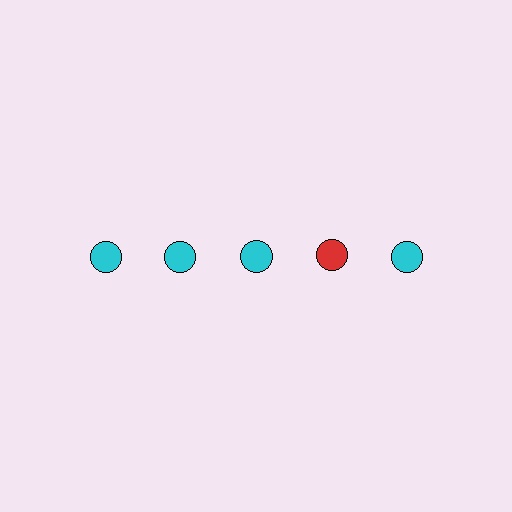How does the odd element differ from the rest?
It has a different color: red instead of cyan.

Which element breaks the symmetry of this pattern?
The red circle in the top row, second from right column breaks the symmetry. All other shapes are cyan circles.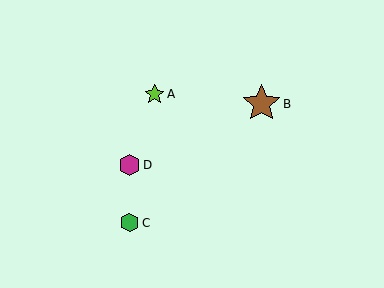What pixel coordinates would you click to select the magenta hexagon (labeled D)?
Click at (130, 165) to select the magenta hexagon D.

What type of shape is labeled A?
Shape A is a lime star.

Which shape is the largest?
The brown star (labeled B) is the largest.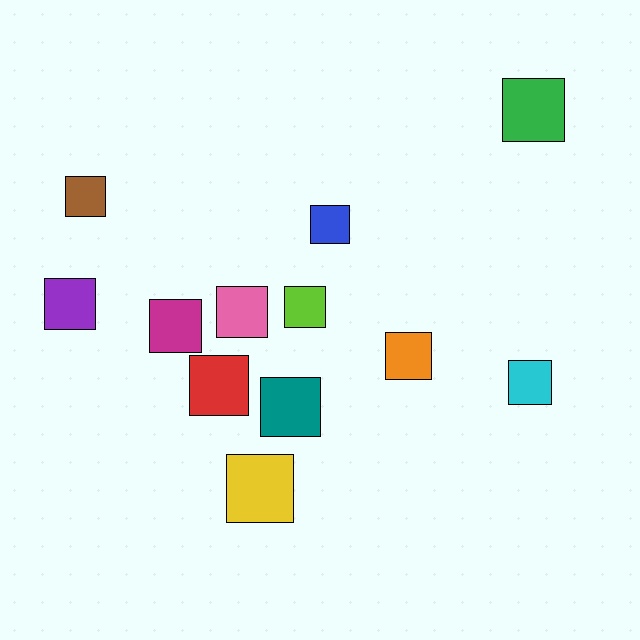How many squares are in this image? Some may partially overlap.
There are 12 squares.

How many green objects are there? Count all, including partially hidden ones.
There is 1 green object.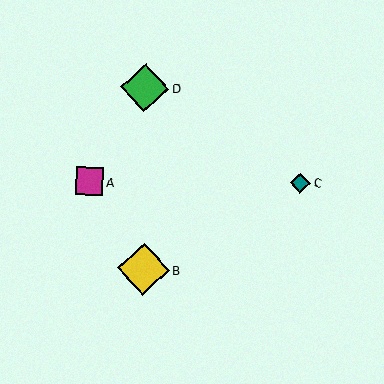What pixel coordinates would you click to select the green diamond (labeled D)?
Click at (145, 88) to select the green diamond D.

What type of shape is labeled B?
Shape B is a yellow diamond.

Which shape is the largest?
The yellow diamond (labeled B) is the largest.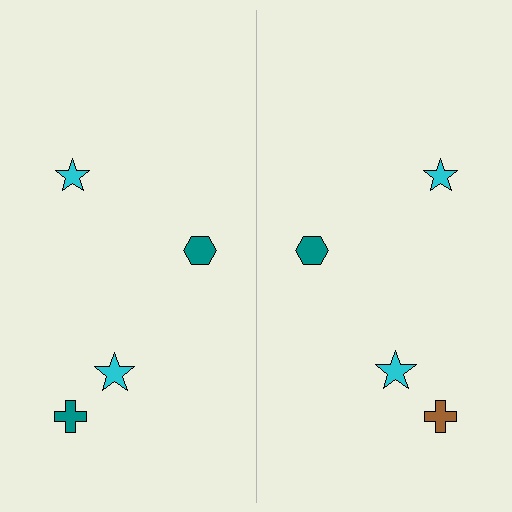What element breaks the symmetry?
The brown cross on the right side breaks the symmetry — its mirror counterpart is teal.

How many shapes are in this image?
There are 8 shapes in this image.